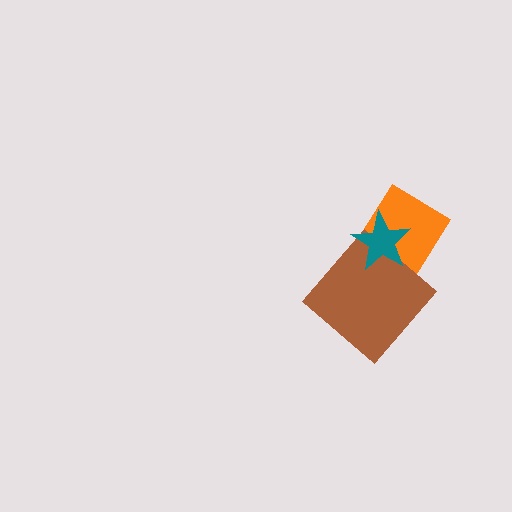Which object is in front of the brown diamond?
The teal star is in front of the brown diamond.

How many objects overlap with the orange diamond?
2 objects overlap with the orange diamond.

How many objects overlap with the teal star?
2 objects overlap with the teal star.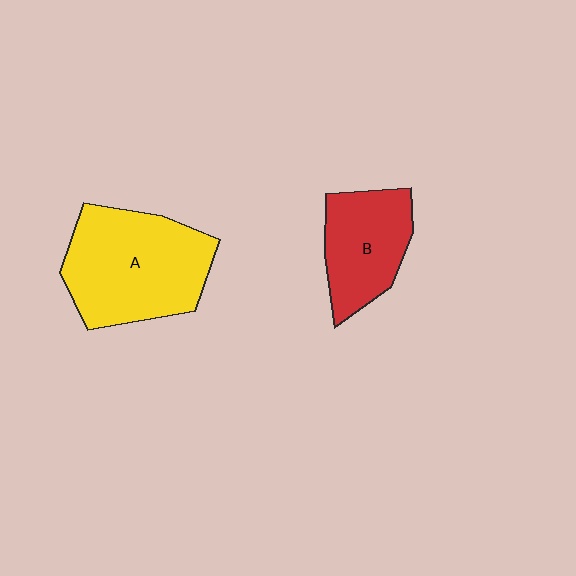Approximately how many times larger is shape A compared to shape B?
Approximately 1.6 times.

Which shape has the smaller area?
Shape B (red).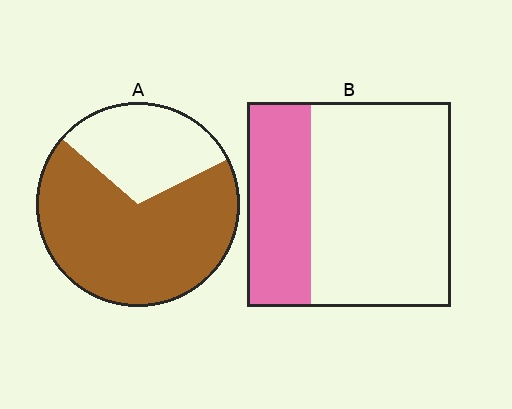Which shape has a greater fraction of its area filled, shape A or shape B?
Shape A.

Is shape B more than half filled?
No.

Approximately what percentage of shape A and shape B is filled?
A is approximately 70% and B is approximately 30%.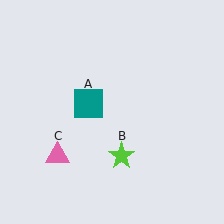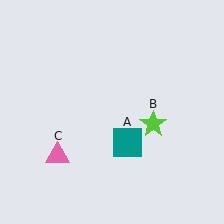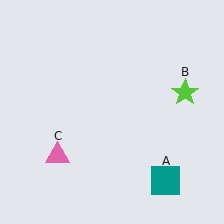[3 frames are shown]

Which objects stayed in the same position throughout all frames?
Pink triangle (object C) remained stationary.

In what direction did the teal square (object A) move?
The teal square (object A) moved down and to the right.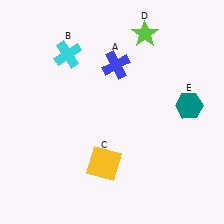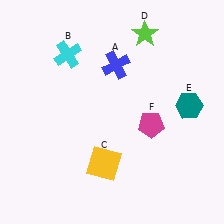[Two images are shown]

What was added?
A magenta pentagon (F) was added in Image 2.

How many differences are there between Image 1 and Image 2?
There is 1 difference between the two images.